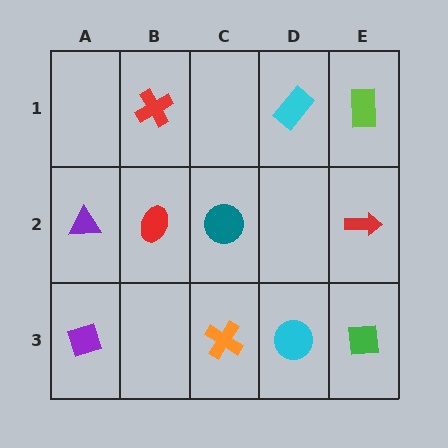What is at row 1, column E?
A lime rectangle.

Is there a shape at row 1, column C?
No, that cell is empty.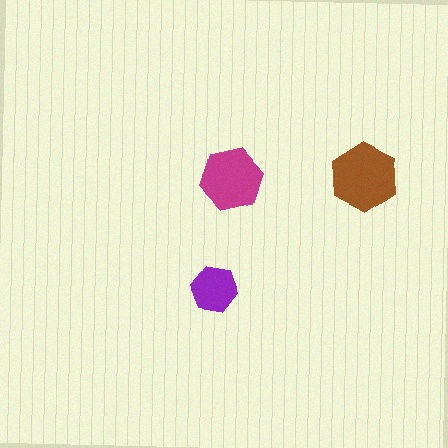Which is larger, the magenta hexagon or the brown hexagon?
The brown one.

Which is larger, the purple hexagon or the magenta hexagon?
The magenta one.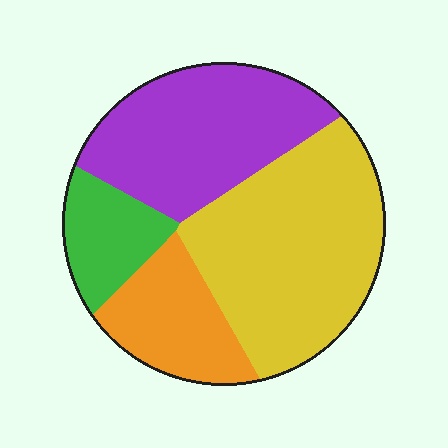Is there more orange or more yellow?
Yellow.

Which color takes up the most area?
Yellow, at roughly 40%.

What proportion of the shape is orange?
Orange covers roughly 15% of the shape.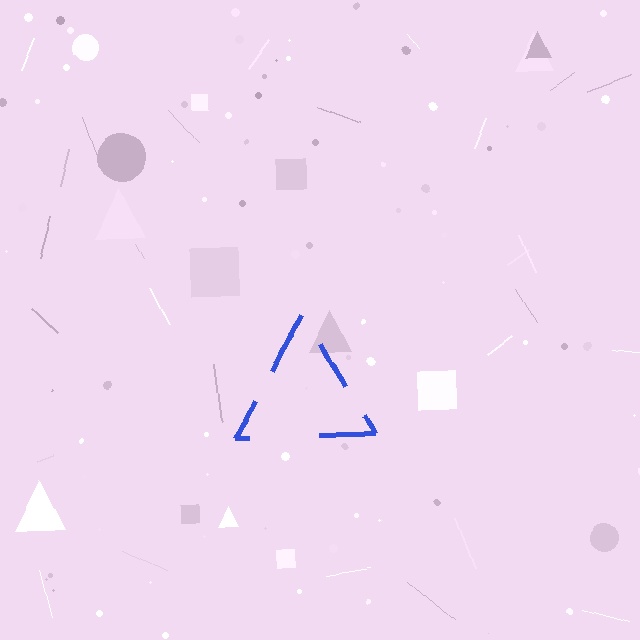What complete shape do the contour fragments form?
The contour fragments form a triangle.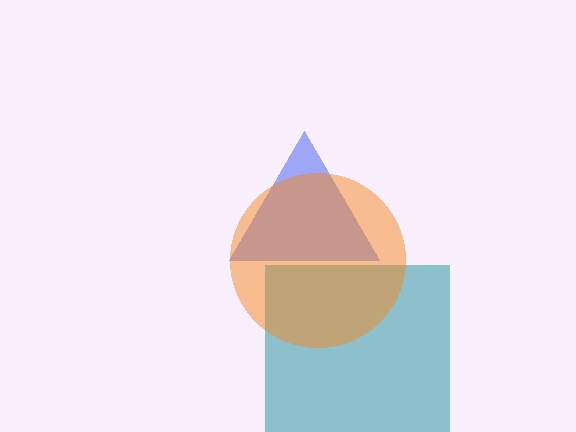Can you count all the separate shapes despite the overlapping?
Yes, there are 3 separate shapes.